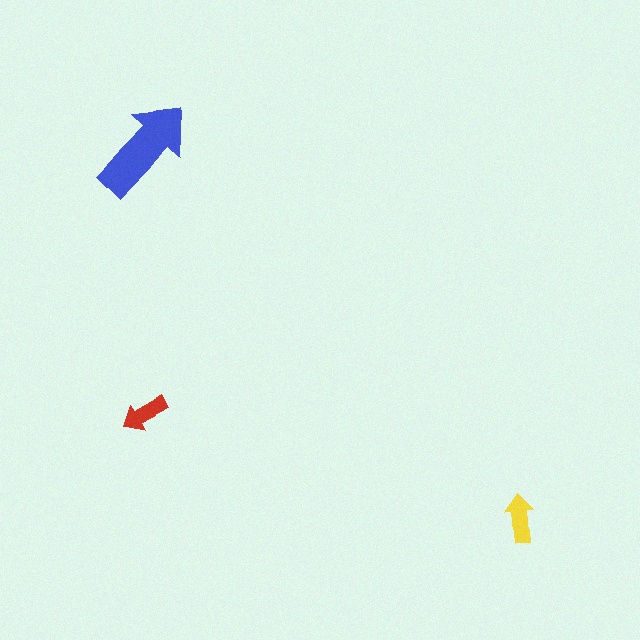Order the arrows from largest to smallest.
the blue one, the yellow one, the red one.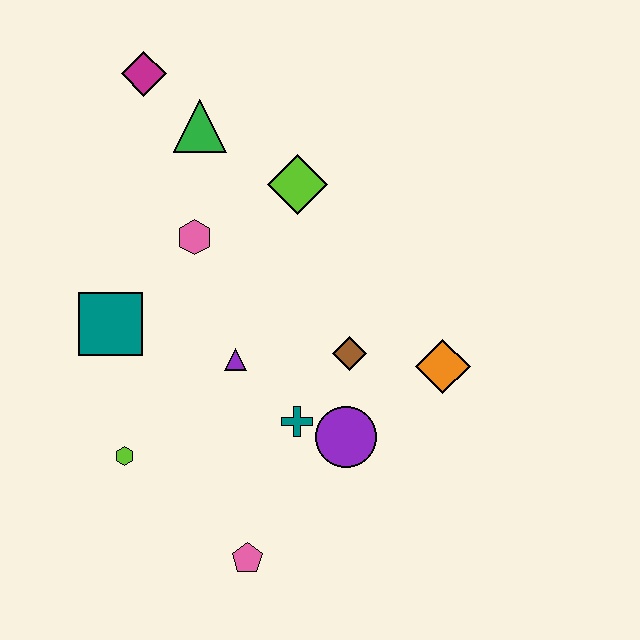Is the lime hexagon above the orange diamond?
No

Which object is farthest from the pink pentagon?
The magenta diamond is farthest from the pink pentagon.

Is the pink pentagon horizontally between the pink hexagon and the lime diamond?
Yes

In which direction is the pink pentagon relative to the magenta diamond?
The pink pentagon is below the magenta diamond.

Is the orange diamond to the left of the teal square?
No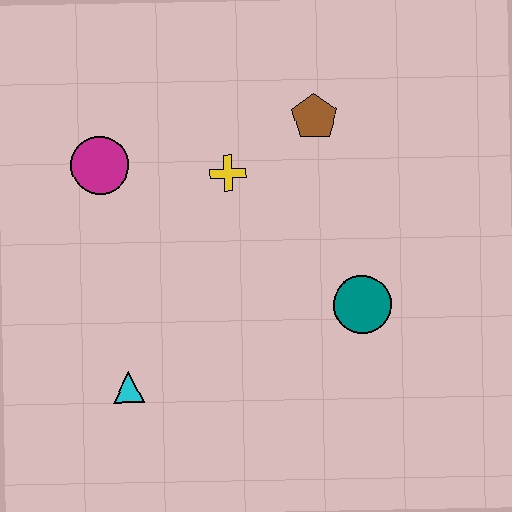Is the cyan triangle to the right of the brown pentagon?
No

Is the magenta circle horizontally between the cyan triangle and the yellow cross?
No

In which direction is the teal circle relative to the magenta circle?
The teal circle is to the right of the magenta circle.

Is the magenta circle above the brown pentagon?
No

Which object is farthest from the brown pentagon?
The cyan triangle is farthest from the brown pentagon.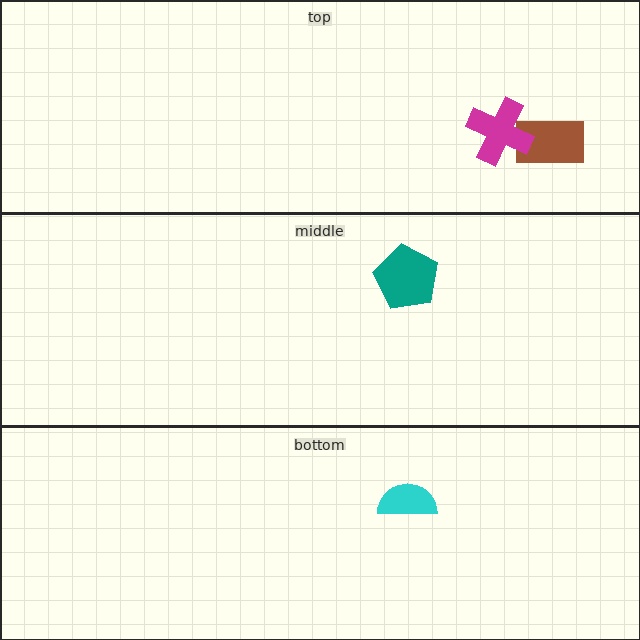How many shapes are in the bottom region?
1.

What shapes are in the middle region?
The teal pentagon.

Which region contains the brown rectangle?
The top region.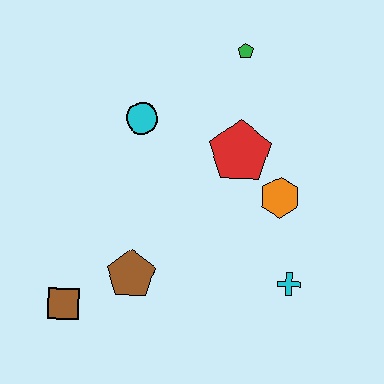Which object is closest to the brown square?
The brown pentagon is closest to the brown square.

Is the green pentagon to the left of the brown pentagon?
No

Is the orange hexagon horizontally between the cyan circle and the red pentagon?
No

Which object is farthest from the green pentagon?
The brown square is farthest from the green pentagon.